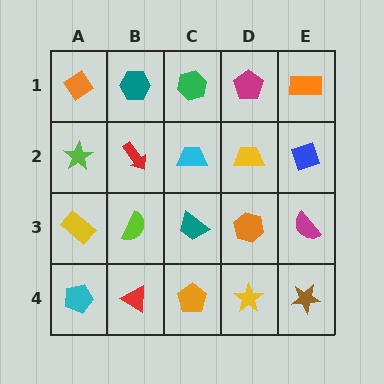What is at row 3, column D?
An orange hexagon.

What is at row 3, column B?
A lime semicircle.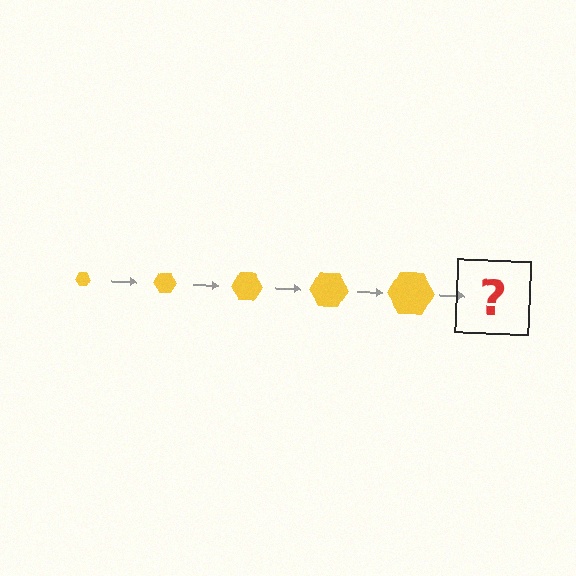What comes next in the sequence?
The next element should be a yellow hexagon, larger than the previous one.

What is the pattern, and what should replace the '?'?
The pattern is that the hexagon gets progressively larger each step. The '?' should be a yellow hexagon, larger than the previous one.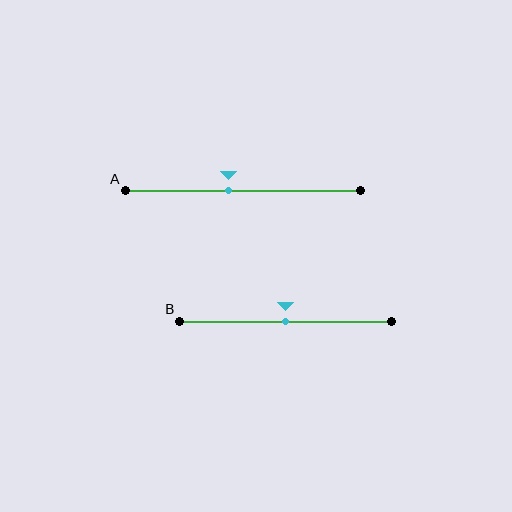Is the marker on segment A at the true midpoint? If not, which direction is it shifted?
No, the marker on segment A is shifted to the left by about 6% of the segment length.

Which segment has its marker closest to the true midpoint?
Segment B has its marker closest to the true midpoint.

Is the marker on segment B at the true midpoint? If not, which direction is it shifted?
Yes, the marker on segment B is at the true midpoint.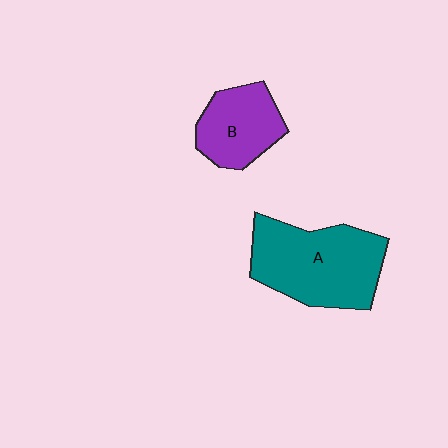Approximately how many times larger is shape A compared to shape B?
Approximately 1.7 times.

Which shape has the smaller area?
Shape B (purple).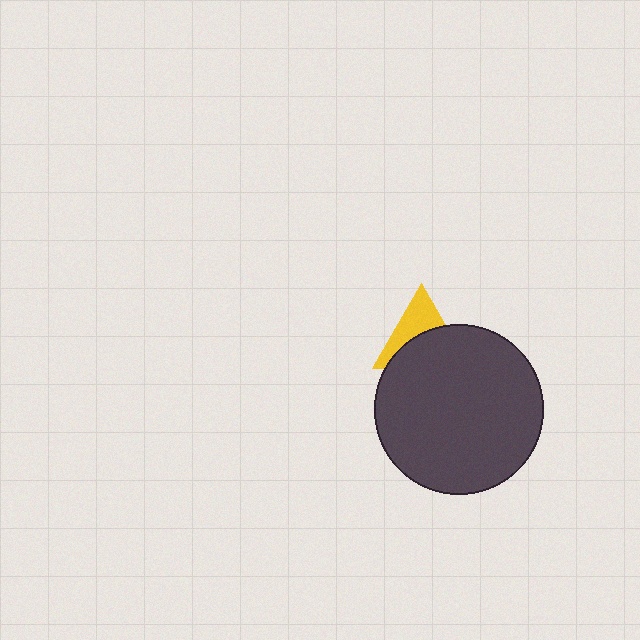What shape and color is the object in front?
The object in front is a dark gray circle.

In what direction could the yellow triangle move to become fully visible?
The yellow triangle could move up. That would shift it out from behind the dark gray circle entirely.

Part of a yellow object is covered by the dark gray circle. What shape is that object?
It is a triangle.